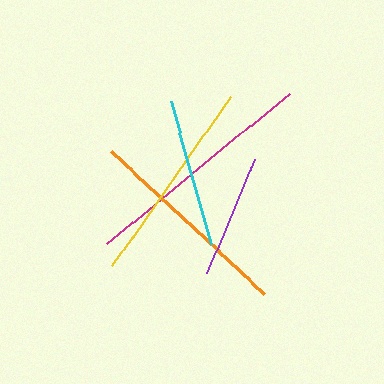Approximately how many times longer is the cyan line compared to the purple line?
The cyan line is approximately 1.2 times the length of the purple line.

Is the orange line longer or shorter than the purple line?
The orange line is longer than the purple line.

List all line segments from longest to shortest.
From longest to shortest: magenta, orange, yellow, cyan, purple.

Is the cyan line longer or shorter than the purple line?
The cyan line is longer than the purple line.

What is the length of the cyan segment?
The cyan segment is approximately 149 pixels long.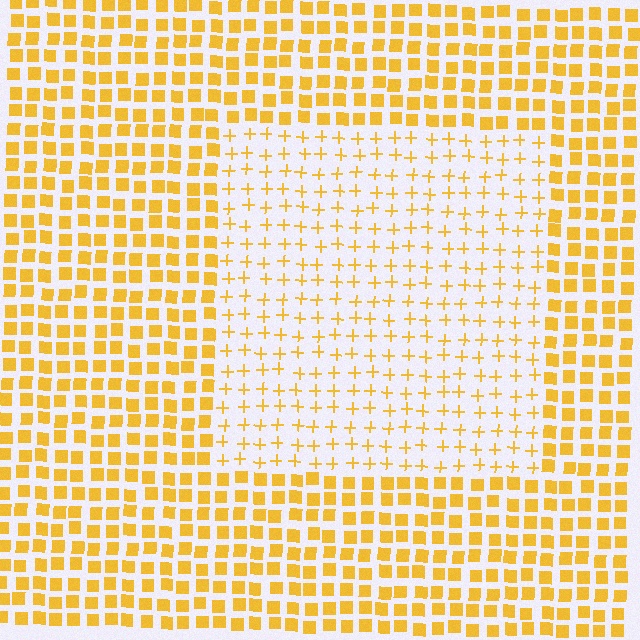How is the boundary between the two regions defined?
The boundary is defined by a change in element shape: plus signs inside vs. squares outside. All elements share the same color and spacing.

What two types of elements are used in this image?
The image uses plus signs inside the rectangle region and squares outside it.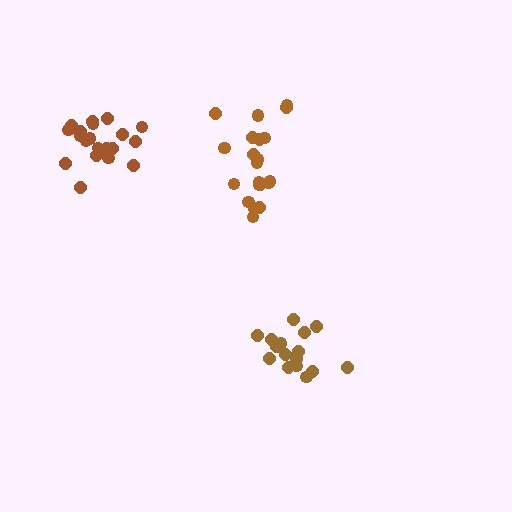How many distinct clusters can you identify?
There are 3 distinct clusters.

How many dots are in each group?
Group 1: 21 dots, Group 2: 16 dots, Group 3: 20 dots (57 total).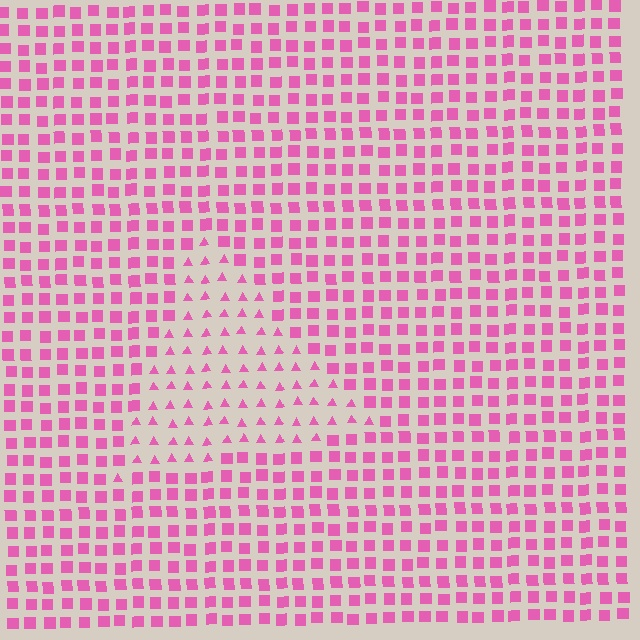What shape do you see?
I see a triangle.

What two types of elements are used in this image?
The image uses triangles inside the triangle region and squares outside it.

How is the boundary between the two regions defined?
The boundary is defined by a change in element shape: triangles inside vs. squares outside. All elements share the same color and spacing.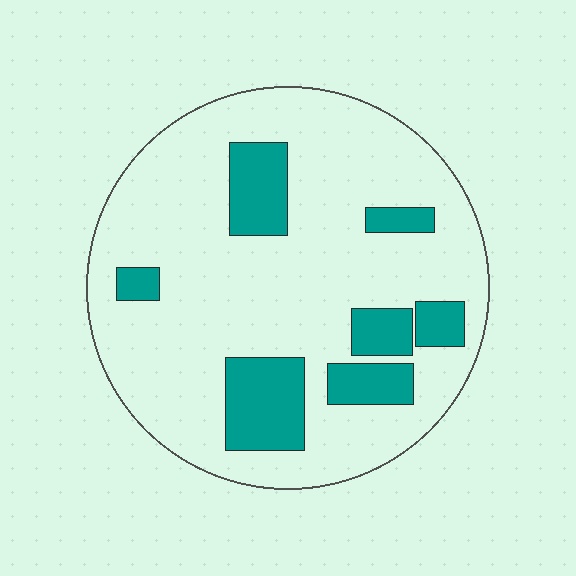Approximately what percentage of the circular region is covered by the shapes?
Approximately 20%.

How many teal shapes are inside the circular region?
7.